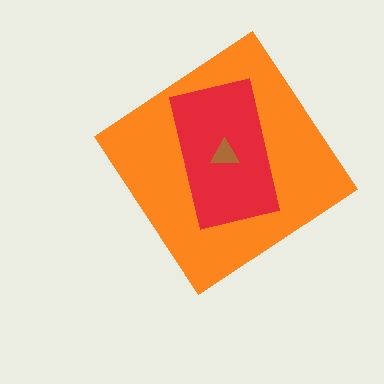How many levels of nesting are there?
3.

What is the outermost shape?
The orange diamond.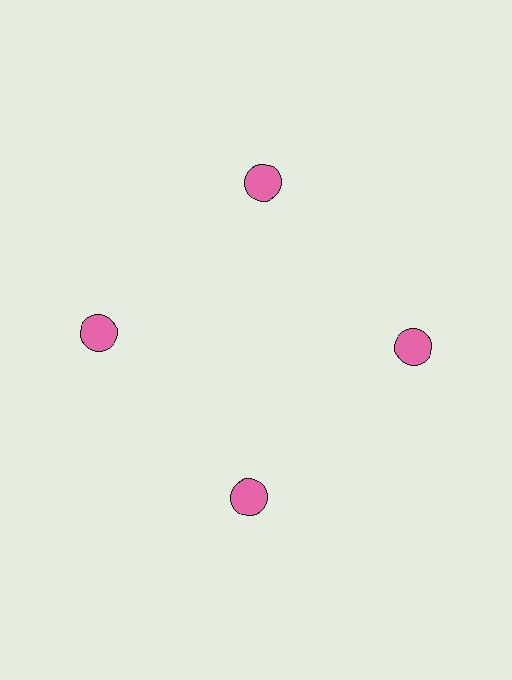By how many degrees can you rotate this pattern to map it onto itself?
The pattern maps onto itself every 90 degrees of rotation.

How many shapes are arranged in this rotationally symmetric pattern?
There are 4 shapes, arranged in 4 groups of 1.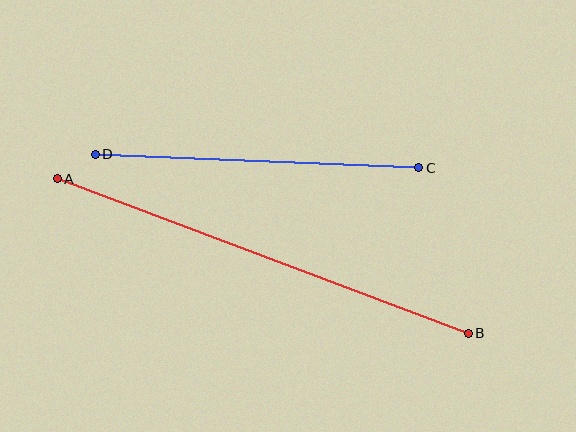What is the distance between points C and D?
The distance is approximately 324 pixels.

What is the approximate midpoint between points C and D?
The midpoint is at approximately (257, 161) pixels.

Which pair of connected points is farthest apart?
Points A and B are farthest apart.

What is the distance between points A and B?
The distance is approximately 439 pixels.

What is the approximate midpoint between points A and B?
The midpoint is at approximately (263, 256) pixels.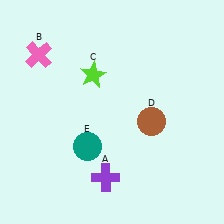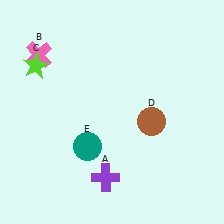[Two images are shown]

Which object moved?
The lime star (C) moved left.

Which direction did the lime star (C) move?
The lime star (C) moved left.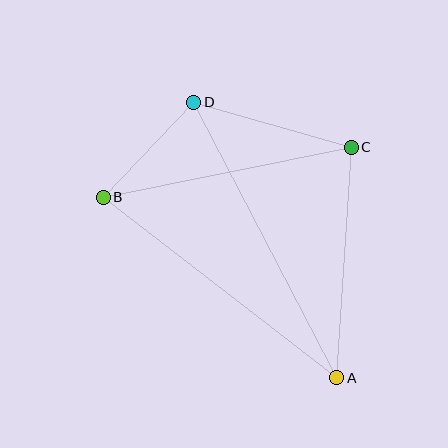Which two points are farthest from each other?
Points A and D are farthest from each other.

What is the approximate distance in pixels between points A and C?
The distance between A and C is approximately 231 pixels.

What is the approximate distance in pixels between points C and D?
The distance between C and D is approximately 164 pixels.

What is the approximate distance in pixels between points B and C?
The distance between B and C is approximately 253 pixels.